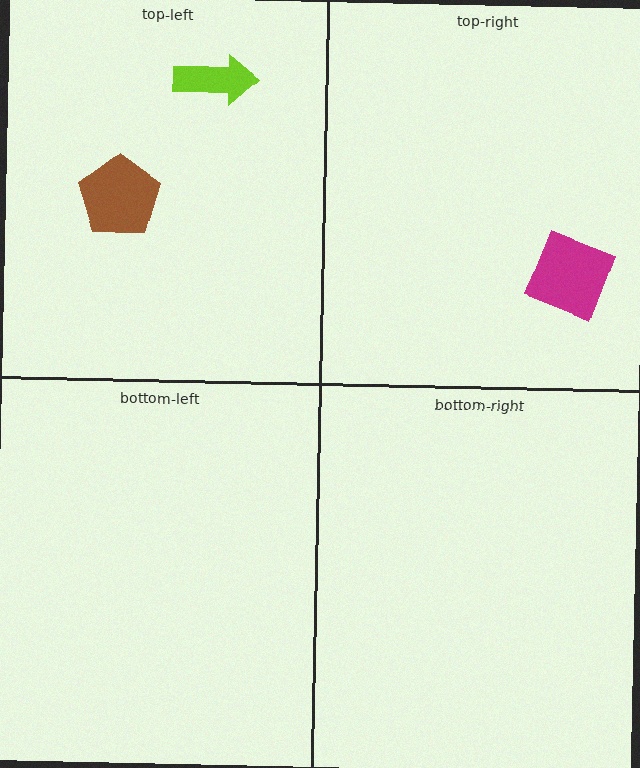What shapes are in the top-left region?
The brown pentagon, the lime arrow.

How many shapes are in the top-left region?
2.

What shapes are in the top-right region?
The magenta diamond.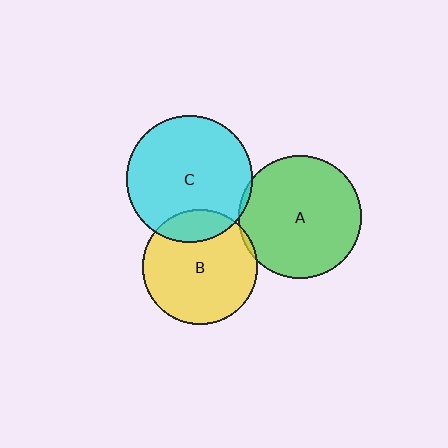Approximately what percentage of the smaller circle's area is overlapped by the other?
Approximately 5%.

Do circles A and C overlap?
Yes.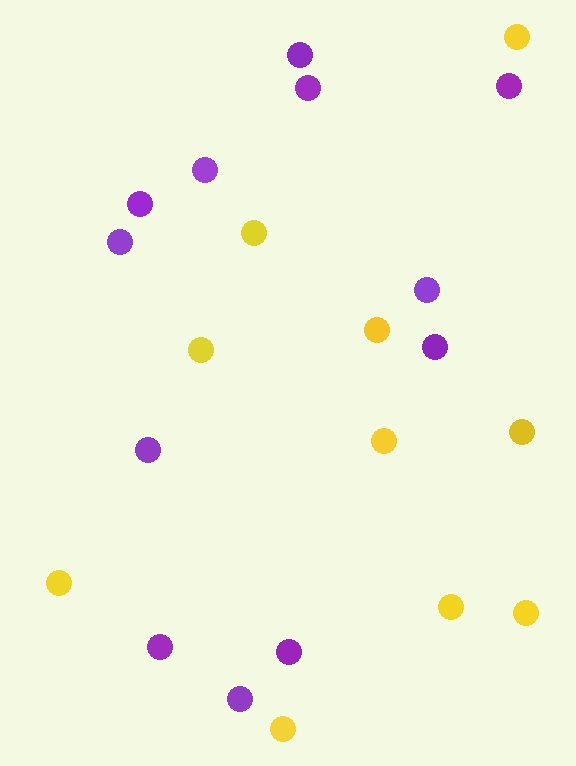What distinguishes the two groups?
There are 2 groups: one group of yellow circles (10) and one group of purple circles (12).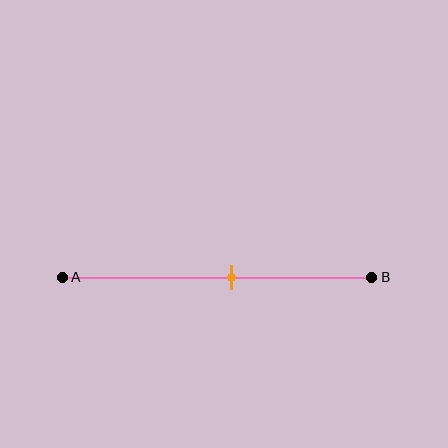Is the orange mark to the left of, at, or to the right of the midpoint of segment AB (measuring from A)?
The orange mark is to the right of the midpoint of segment AB.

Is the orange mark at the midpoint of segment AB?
No, the mark is at about 55% from A, not at the 50% midpoint.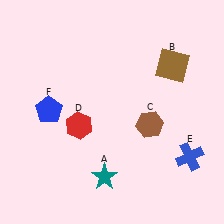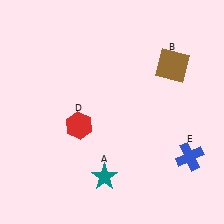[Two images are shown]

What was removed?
The brown hexagon (C), the blue pentagon (F) were removed in Image 2.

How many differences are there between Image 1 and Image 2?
There are 2 differences between the two images.